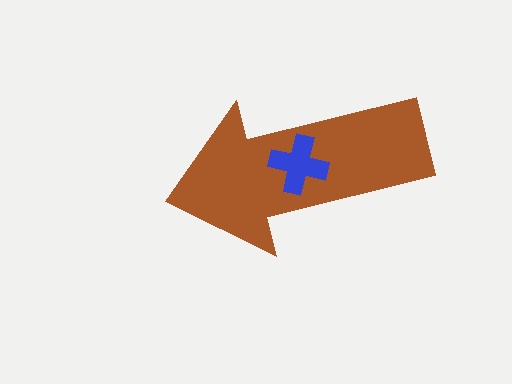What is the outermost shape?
The brown arrow.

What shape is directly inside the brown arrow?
The blue cross.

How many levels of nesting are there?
2.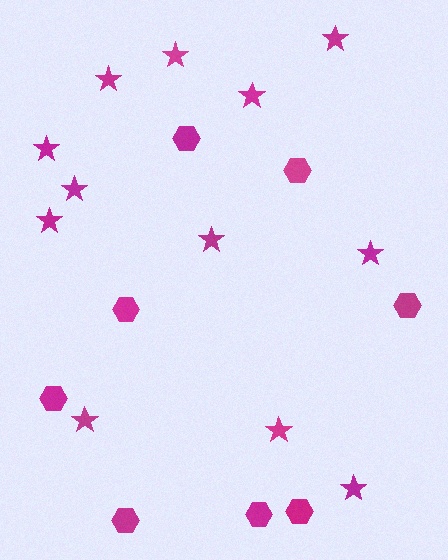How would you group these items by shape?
There are 2 groups: one group of stars (12) and one group of hexagons (8).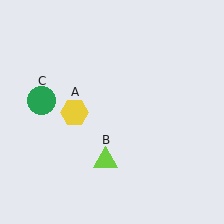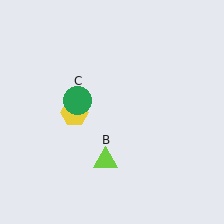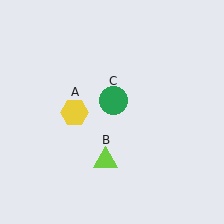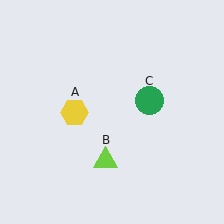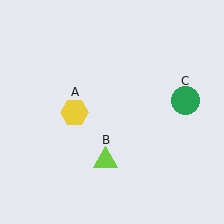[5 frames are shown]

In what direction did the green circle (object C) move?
The green circle (object C) moved right.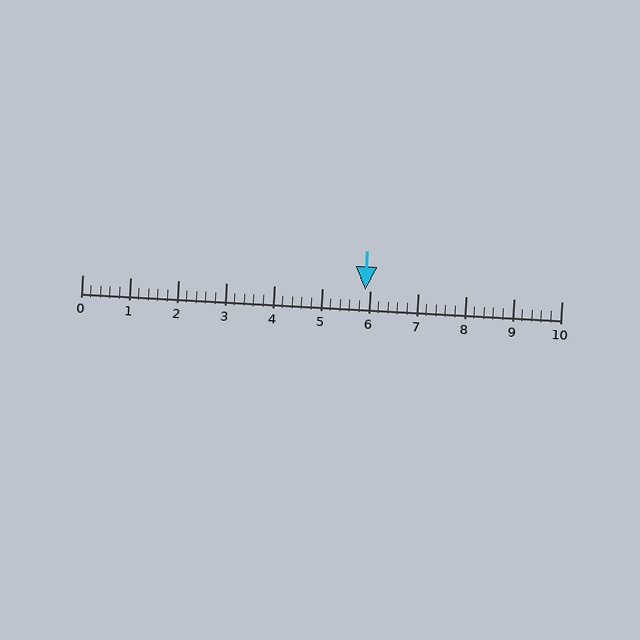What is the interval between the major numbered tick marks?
The major tick marks are spaced 1 units apart.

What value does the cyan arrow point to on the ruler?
The cyan arrow points to approximately 5.9.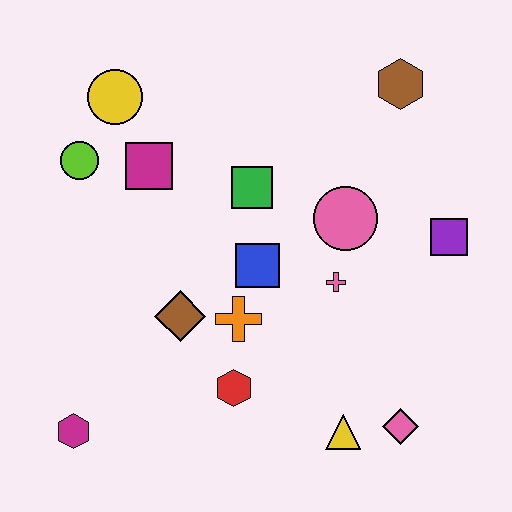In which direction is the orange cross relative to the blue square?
The orange cross is below the blue square.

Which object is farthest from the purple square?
The magenta hexagon is farthest from the purple square.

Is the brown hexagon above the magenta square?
Yes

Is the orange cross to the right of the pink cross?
No